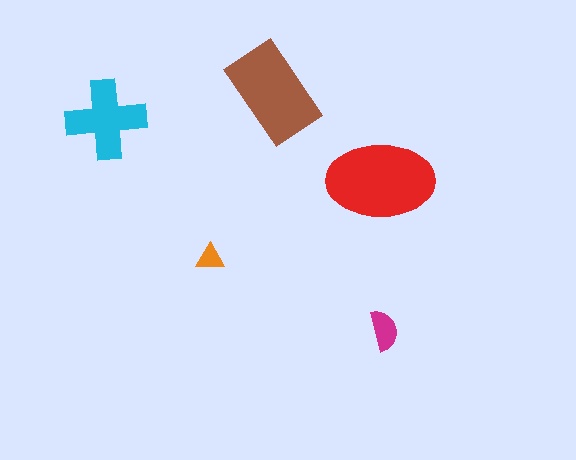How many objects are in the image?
There are 5 objects in the image.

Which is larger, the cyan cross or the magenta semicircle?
The cyan cross.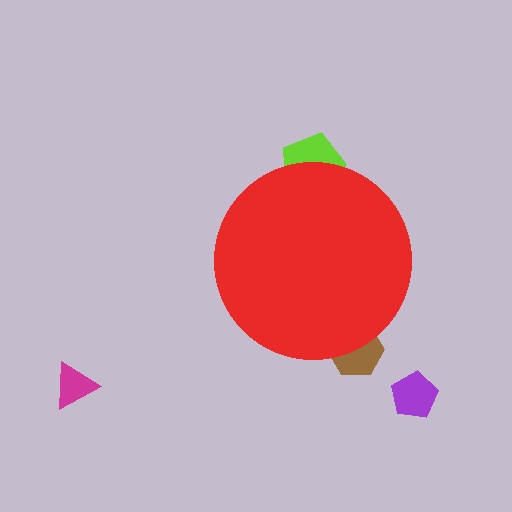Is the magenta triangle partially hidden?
No, the magenta triangle is fully visible.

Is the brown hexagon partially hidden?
Yes, the brown hexagon is partially hidden behind the red circle.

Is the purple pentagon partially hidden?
No, the purple pentagon is fully visible.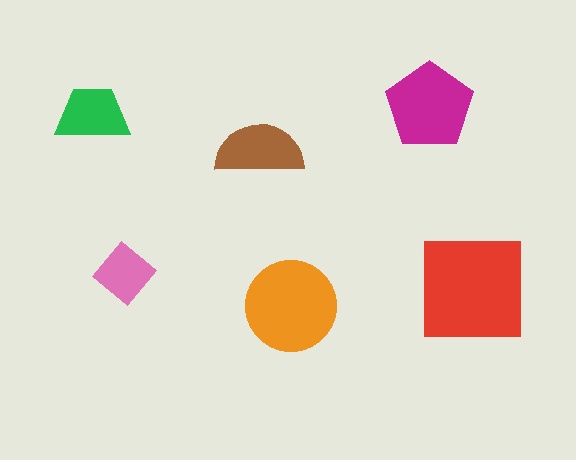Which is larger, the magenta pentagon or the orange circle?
The orange circle.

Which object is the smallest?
The pink diamond.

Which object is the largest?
The red square.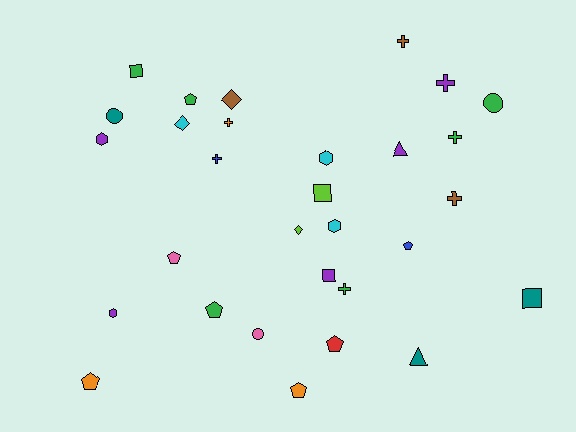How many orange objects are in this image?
There are 3 orange objects.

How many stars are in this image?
There are no stars.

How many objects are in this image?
There are 30 objects.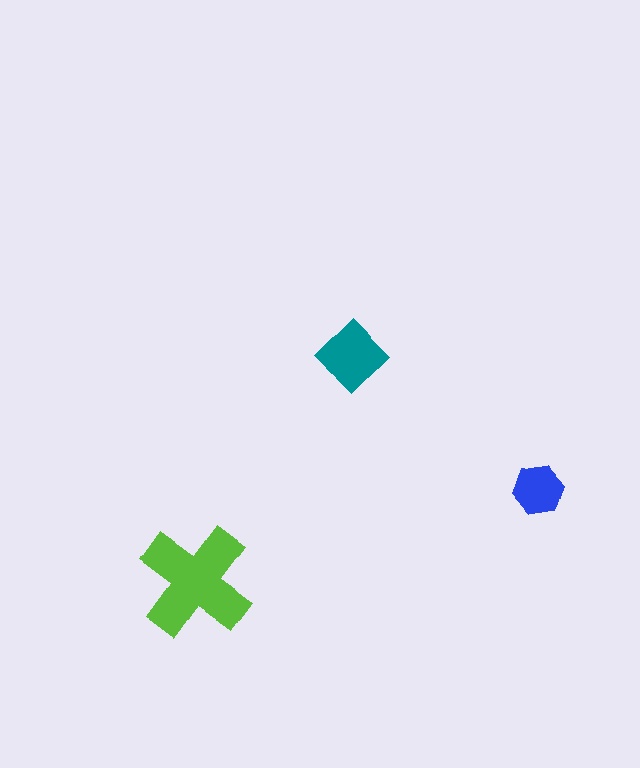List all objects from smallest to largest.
The blue hexagon, the teal diamond, the lime cross.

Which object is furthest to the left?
The lime cross is leftmost.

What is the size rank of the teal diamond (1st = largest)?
2nd.